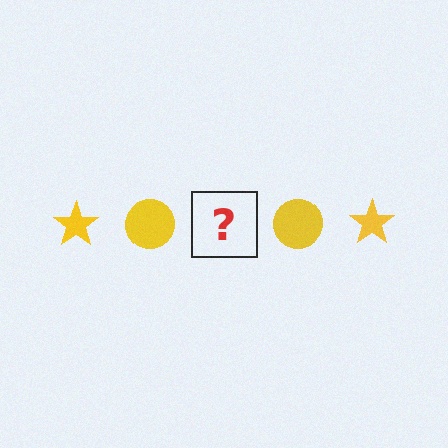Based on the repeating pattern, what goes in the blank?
The blank should be a yellow star.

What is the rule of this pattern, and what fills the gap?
The rule is that the pattern cycles through star, circle shapes in yellow. The gap should be filled with a yellow star.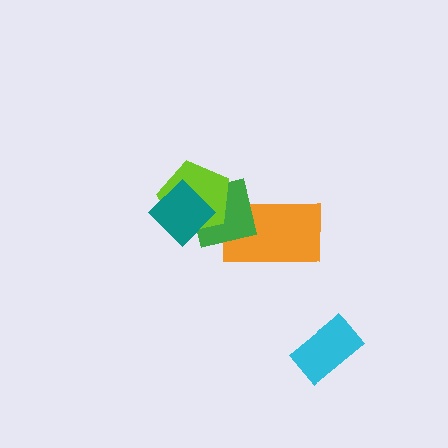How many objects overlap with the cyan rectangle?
0 objects overlap with the cyan rectangle.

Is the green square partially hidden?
Yes, it is partially covered by another shape.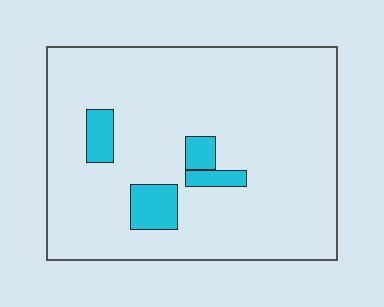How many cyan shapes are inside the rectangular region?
4.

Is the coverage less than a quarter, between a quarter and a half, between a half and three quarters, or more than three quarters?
Less than a quarter.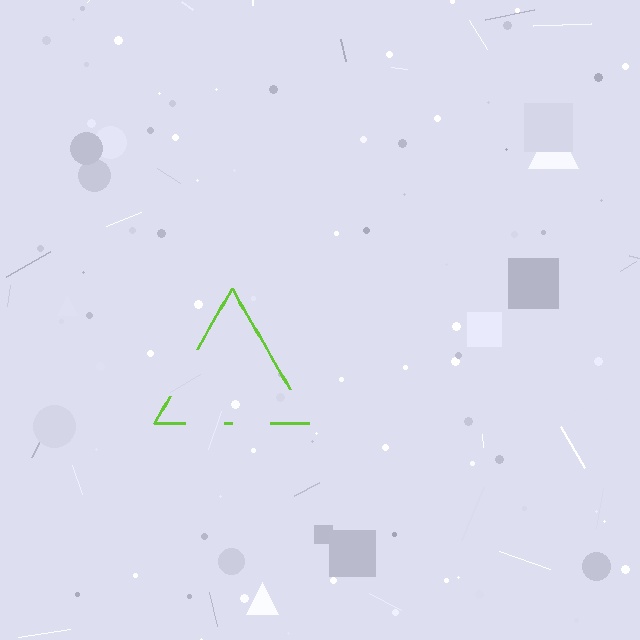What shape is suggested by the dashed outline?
The dashed outline suggests a triangle.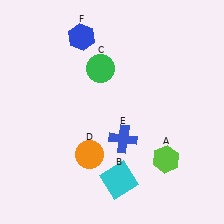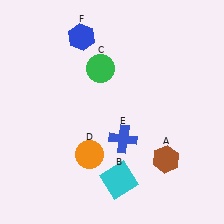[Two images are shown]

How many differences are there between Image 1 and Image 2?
There is 1 difference between the two images.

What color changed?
The hexagon (A) changed from lime in Image 1 to brown in Image 2.